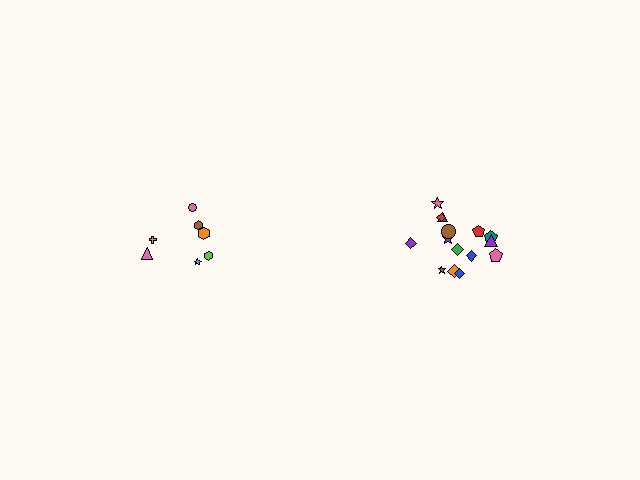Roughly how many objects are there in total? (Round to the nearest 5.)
Roughly 20 objects in total.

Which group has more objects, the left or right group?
The right group.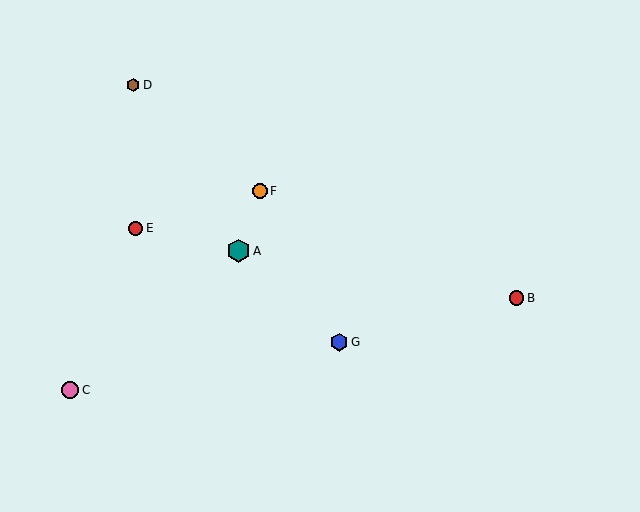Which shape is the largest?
The teal hexagon (labeled A) is the largest.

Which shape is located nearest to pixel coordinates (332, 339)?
The blue hexagon (labeled G) at (339, 342) is nearest to that location.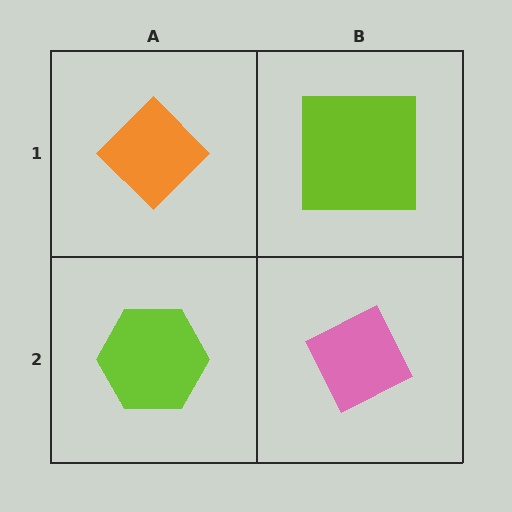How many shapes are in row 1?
2 shapes.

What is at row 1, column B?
A lime square.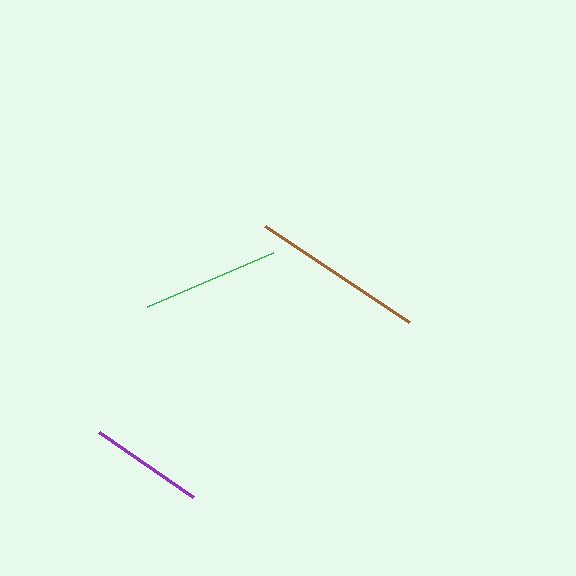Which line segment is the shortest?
The purple line is the shortest at approximately 114 pixels.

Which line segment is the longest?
The brown line is the longest at approximately 173 pixels.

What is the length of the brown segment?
The brown segment is approximately 173 pixels long.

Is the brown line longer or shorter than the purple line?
The brown line is longer than the purple line.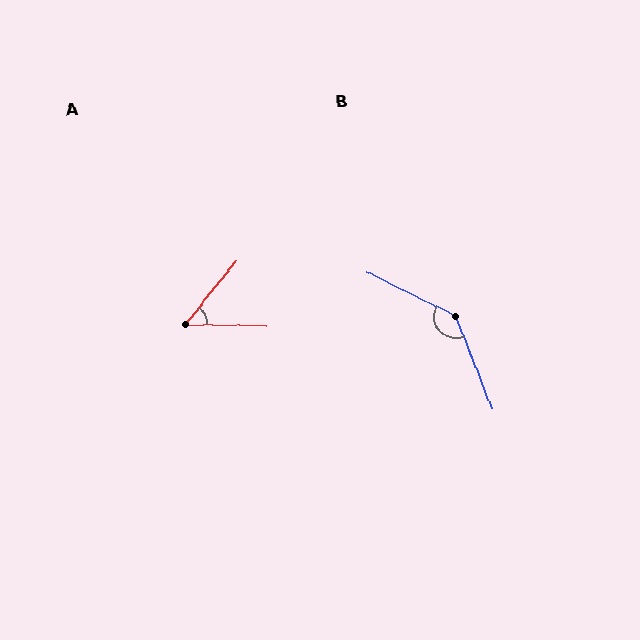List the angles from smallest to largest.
A (52°), B (137°).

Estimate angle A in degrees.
Approximately 52 degrees.